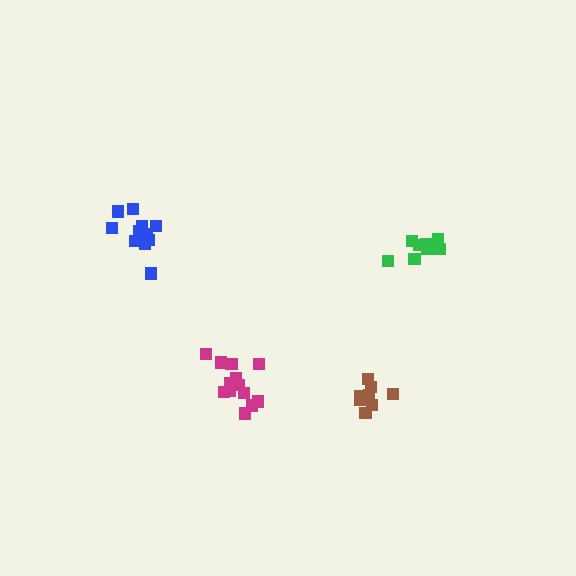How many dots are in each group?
Group 1: 9 dots, Group 2: 9 dots, Group 3: 13 dots, Group 4: 13 dots (44 total).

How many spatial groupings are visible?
There are 4 spatial groupings.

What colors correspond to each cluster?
The clusters are colored: brown, green, blue, magenta.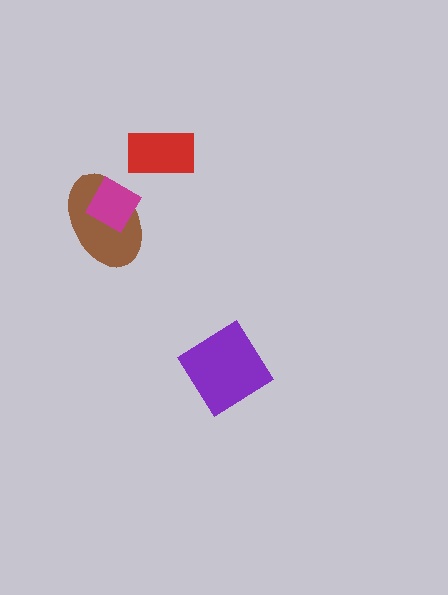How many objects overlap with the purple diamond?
0 objects overlap with the purple diamond.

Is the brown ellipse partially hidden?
Yes, it is partially covered by another shape.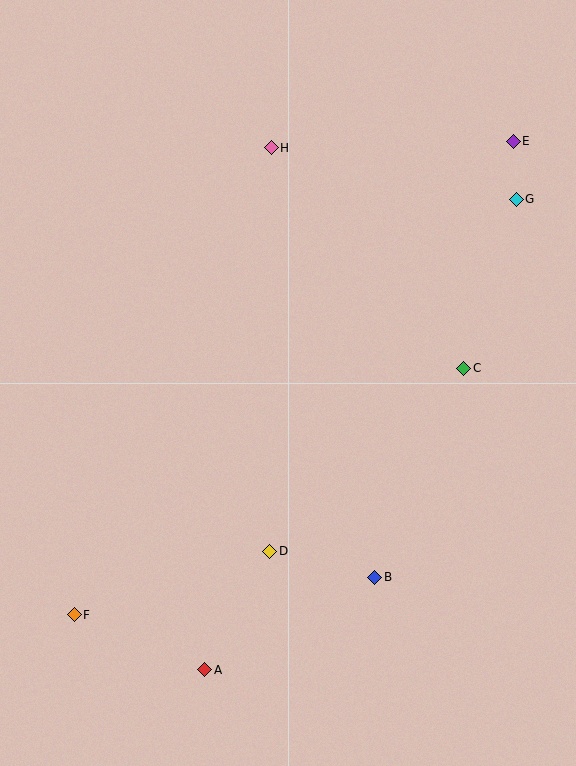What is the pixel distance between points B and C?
The distance between B and C is 228 pixels.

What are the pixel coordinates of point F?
Point F is at (74, 615).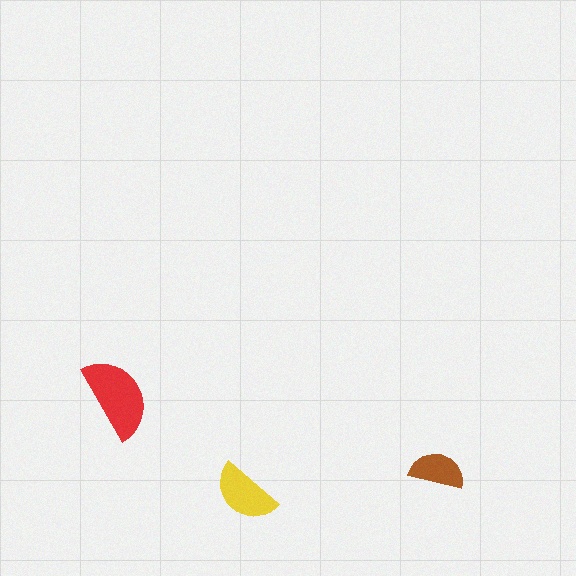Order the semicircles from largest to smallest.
the red one, the yellow one, the brown one.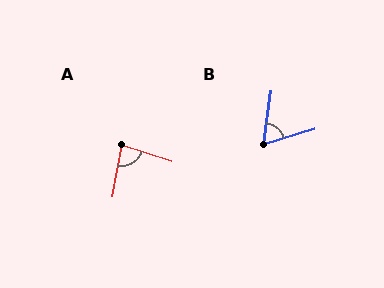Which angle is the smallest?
B, at approximately 66 degrees.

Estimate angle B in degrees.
Approximately 66 degrees.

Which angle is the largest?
A, at approximately 83 degrees.